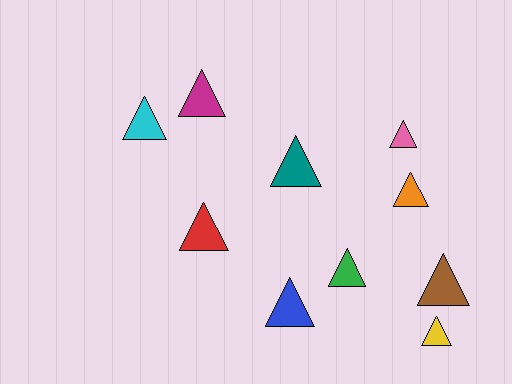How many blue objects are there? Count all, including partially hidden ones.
There is 1 blue object.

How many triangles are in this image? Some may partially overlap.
There are 10 triangles.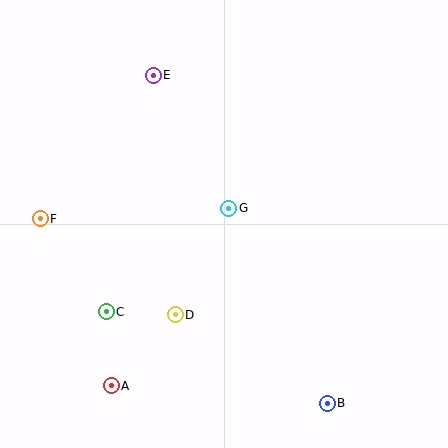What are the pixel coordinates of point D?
Point D is at (175, 315).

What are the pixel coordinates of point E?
Point E is at (153, 75).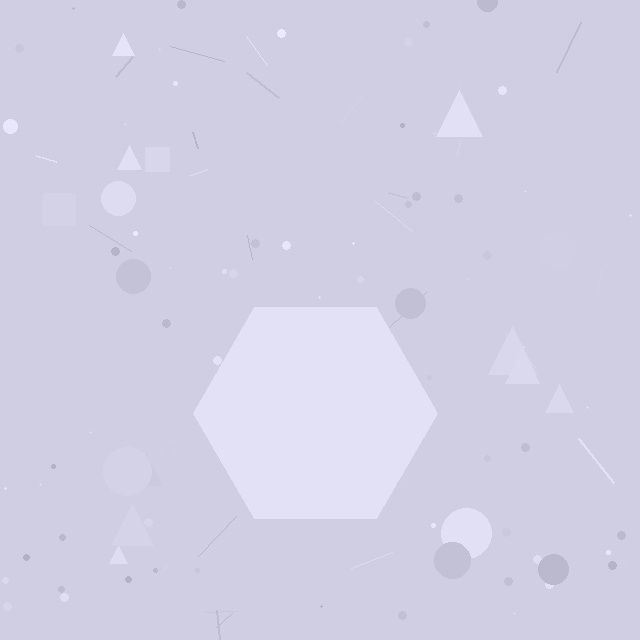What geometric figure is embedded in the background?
A hexagon is embedded in the background.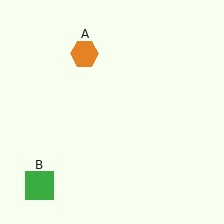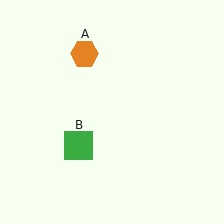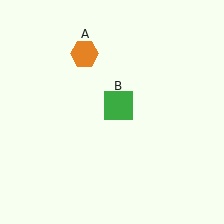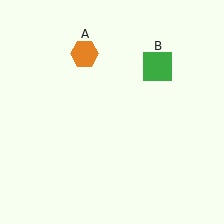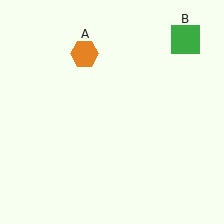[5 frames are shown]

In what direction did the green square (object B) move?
The green square (object B) moved up and to the right.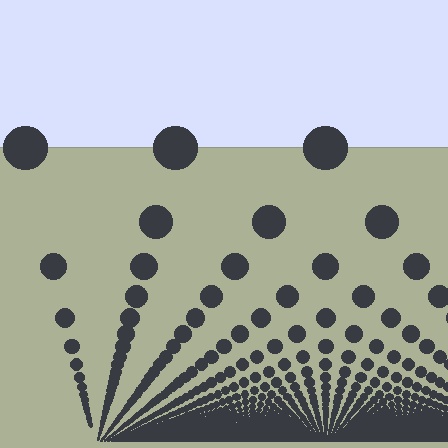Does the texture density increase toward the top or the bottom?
Density increases toward the bottom.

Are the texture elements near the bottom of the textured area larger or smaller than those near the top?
Smaller. The gradient is inverted — elements near the bottom are smaller and denser.